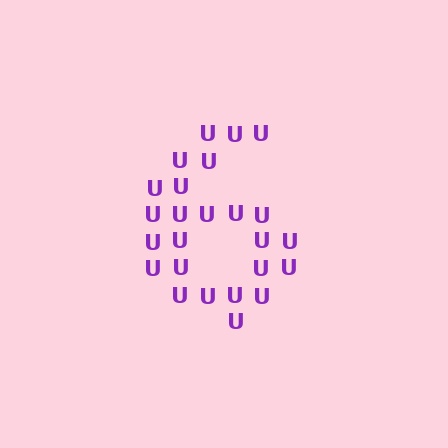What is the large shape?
The large shape is the digit 6.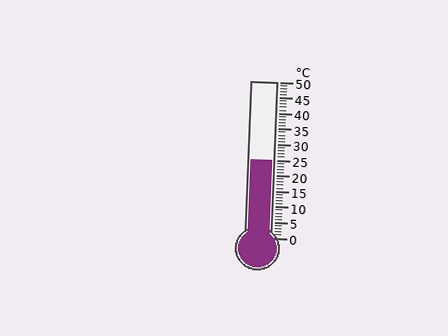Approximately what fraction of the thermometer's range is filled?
The thermometer is filled to approximately 50% of its range.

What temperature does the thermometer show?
The thermometer shows approximately 25°C.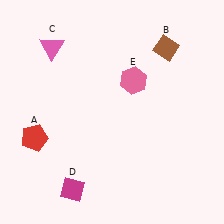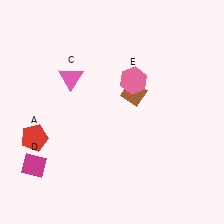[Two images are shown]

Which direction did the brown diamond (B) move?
The brown diamond (B) moved down.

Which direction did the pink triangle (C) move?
The pink triangle (C) moved down.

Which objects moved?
The objects that moved are: the brown diamond (B), the pink triangle (C), the magenta diamond (D).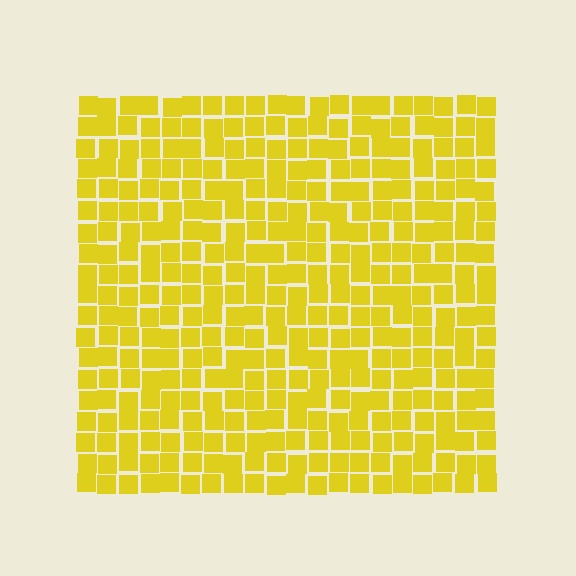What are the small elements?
The small elements are squares.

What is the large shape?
The large shape is a square.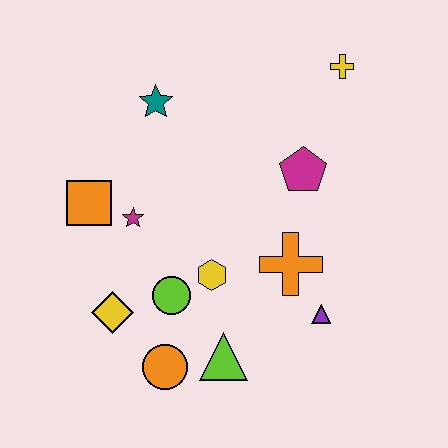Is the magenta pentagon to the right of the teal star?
Yes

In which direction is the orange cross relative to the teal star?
The orange cross is below the teal star.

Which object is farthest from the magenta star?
The yellow cross is farthest from the magenta star.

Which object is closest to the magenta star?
The orange square is closest to the magenta star.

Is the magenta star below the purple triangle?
No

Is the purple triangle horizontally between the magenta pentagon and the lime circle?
No